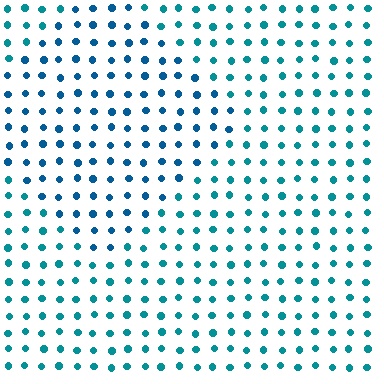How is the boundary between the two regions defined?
The boundary is defined purely by a slight shift in hue (about 22 degrees). Spacing, size, and orientation are identical on both sides.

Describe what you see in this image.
The image is filled with small teal elements in a uniform arrangement. A diamond-shaped region is visible where the elements are tinted to a slightly different hue, forming a subtle color boundary.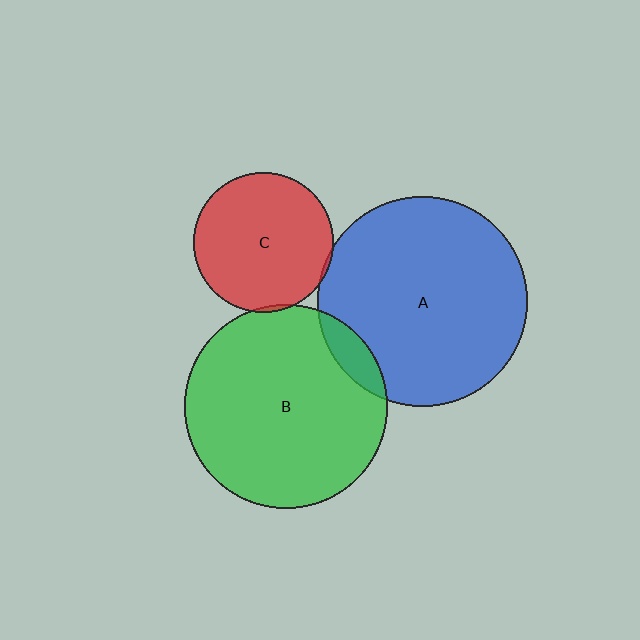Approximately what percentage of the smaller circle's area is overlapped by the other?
Approximately 5%.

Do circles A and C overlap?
Yes.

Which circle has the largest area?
Circle A (blue).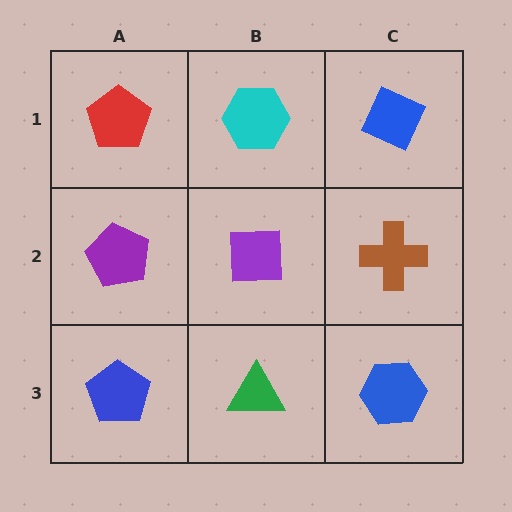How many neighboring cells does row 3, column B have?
3.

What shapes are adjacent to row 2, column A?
A red pentagon (row 1, column A), a blue pentagon (row 3, column A), a purple square (row 2, column B).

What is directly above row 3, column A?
A purple pentagon.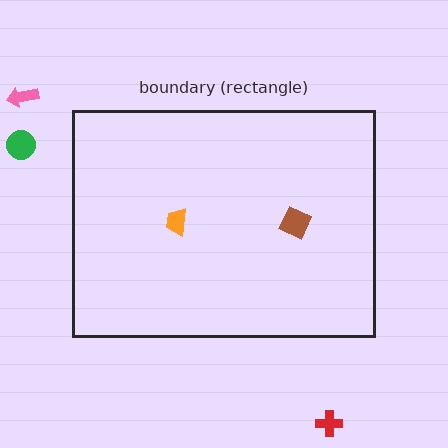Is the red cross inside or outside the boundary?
Outside.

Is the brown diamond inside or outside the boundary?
Inside.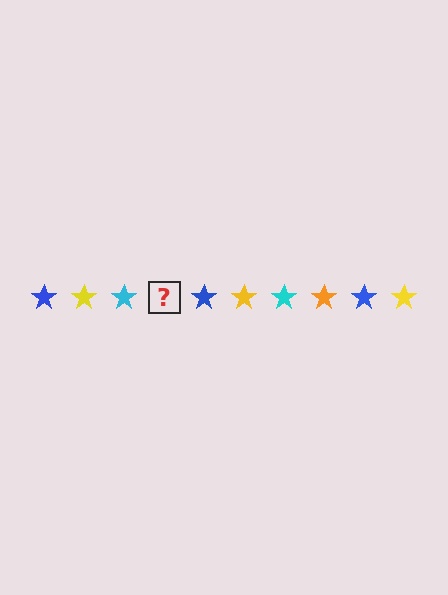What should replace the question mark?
The question mark should be replaced with an orange star.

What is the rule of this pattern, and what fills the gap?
The rule is that the pattern cycles through blue, yellow, cyan, orange stars. The gap should be filled with an orange star.